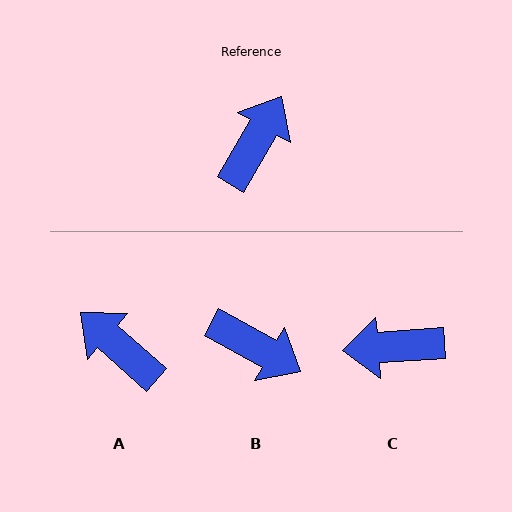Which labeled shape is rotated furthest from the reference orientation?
C, about 124 degrees away.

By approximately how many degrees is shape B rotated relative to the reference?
Approximately 89 degrees clockwise.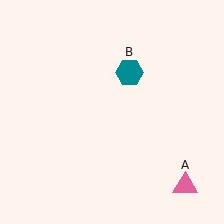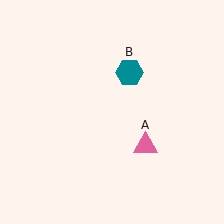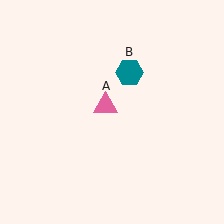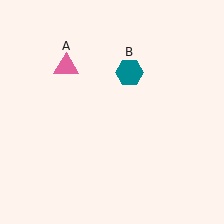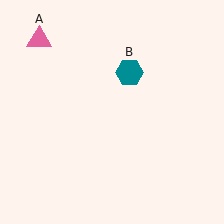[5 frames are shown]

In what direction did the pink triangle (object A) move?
The pink triangle (object A) moved up and to the left.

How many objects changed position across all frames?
1 object changed position: pink triangle (object A).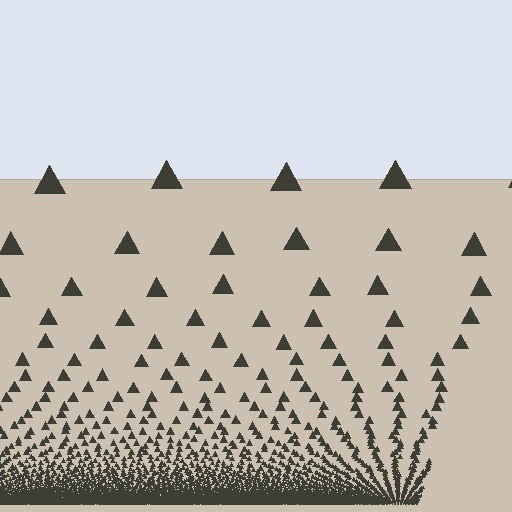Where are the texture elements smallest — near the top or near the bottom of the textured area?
Near the bottom.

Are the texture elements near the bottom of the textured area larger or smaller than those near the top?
Smaller. The gradient is inverted — elements near the bottom are smaller and denser.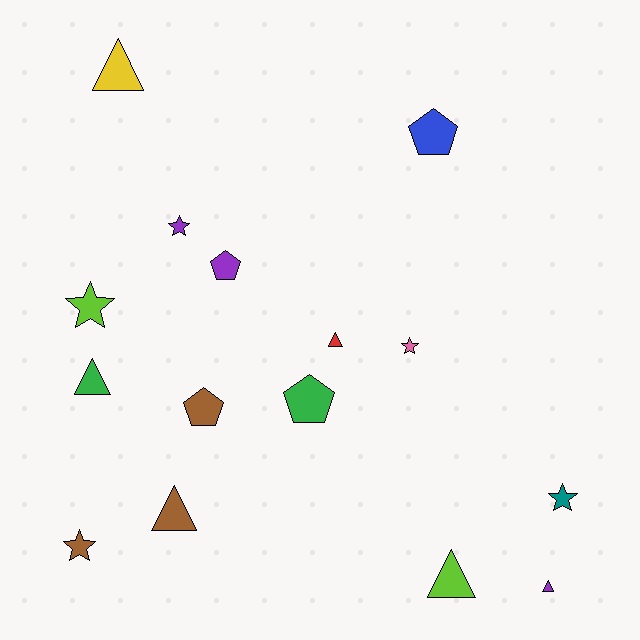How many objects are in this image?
There are 15 objects.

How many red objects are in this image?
There is 1 red object.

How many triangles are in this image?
There are 6 triangles.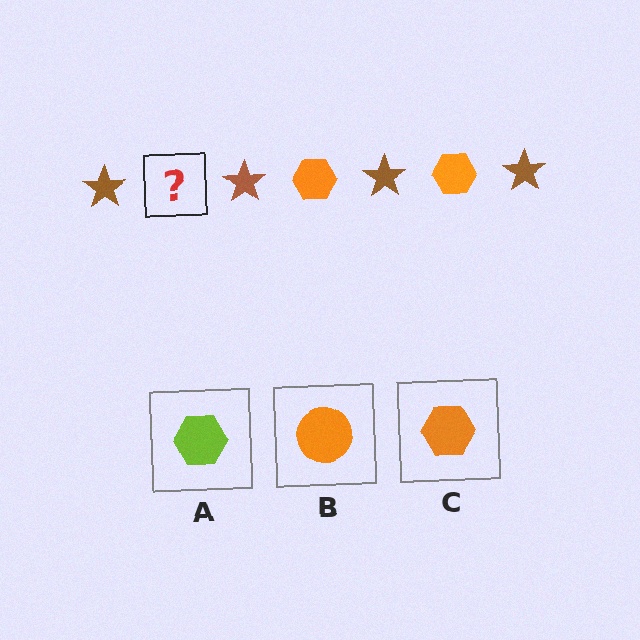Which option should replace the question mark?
Option C.